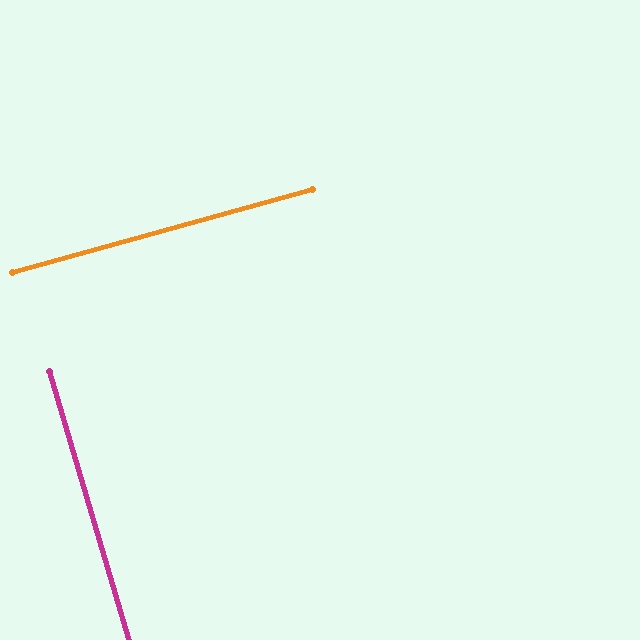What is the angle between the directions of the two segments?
Approximately 89 degrees.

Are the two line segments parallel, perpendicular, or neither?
Perpendicular — they meet at approximately 89°.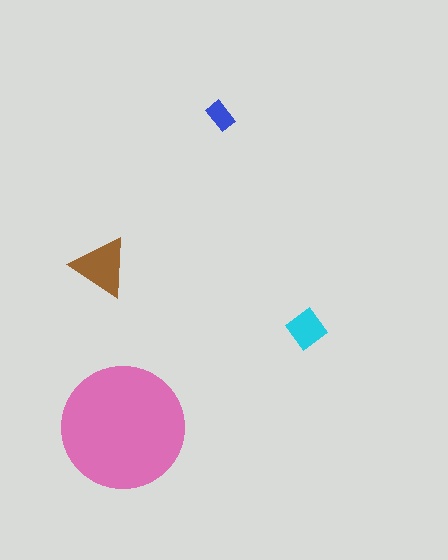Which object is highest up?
The blue rectangle is topmost.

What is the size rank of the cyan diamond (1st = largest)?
3rd.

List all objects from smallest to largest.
The blue rectangle, the cyan diamond, the brown triangle, the pink circle.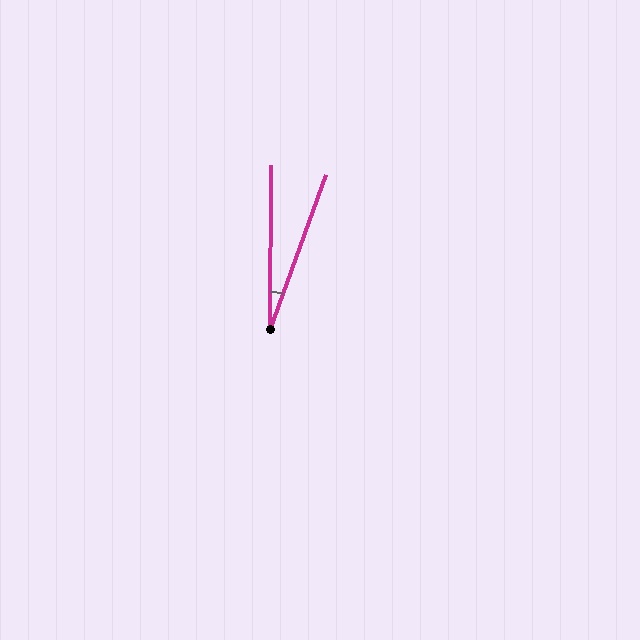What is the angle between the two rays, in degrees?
Approximately 19 degrees.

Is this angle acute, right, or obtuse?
It is acute.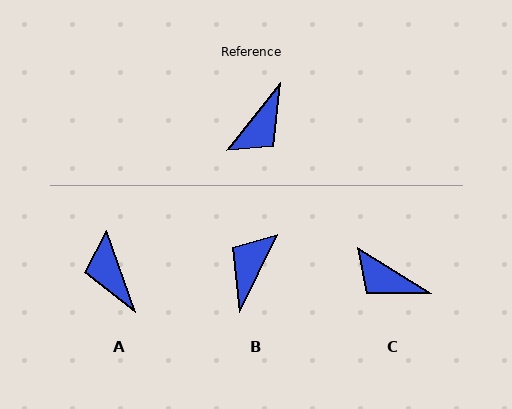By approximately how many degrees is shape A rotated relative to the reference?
Approximately 122 degrees clockwise.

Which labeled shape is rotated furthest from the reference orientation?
B, about 168 degrees away.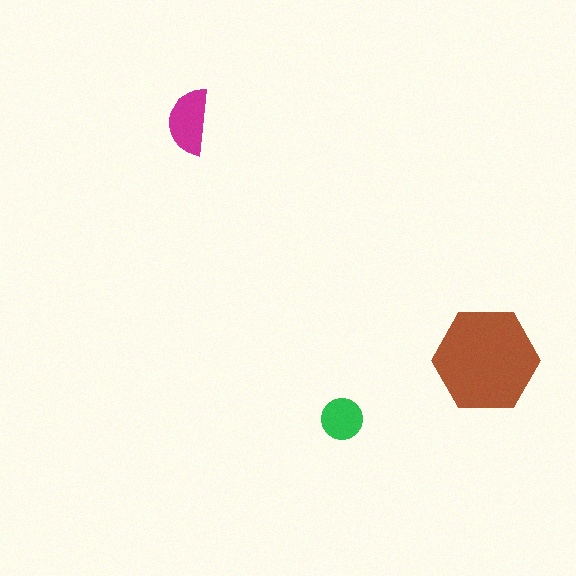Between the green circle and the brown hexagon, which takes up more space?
The brown hexagon.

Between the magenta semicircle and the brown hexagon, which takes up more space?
The brown hexagon.